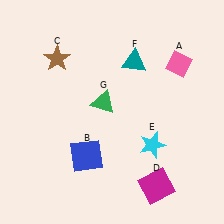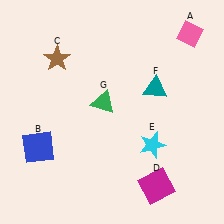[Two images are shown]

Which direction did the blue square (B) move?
The blue square (B) moved left.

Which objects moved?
The objects that moved are: the pink diamond (A), the blue square (B), the teal triangle (F).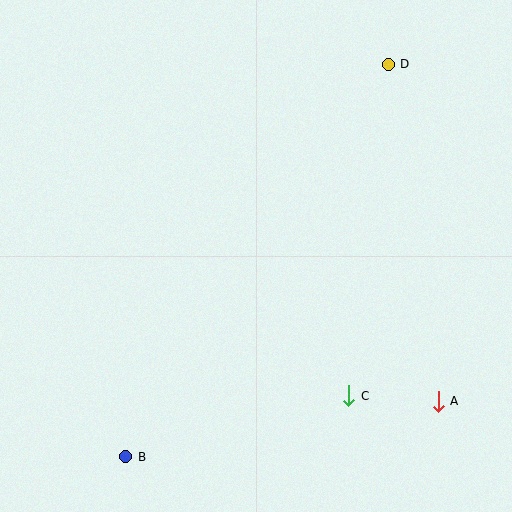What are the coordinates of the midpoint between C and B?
The midpoint between C and B is at (237, 426).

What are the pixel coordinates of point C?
Point C is at (349, 396).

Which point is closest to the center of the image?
Point C at (349, 396) is closest to the center.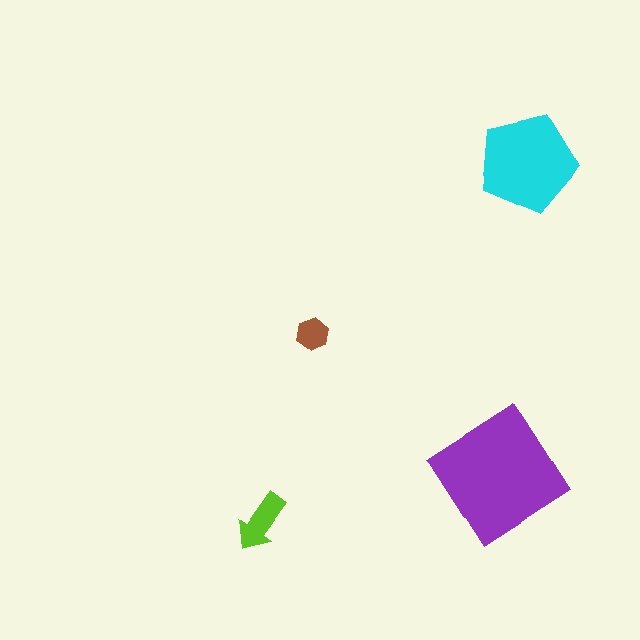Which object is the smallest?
The brown hexagon.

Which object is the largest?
The purple diamond.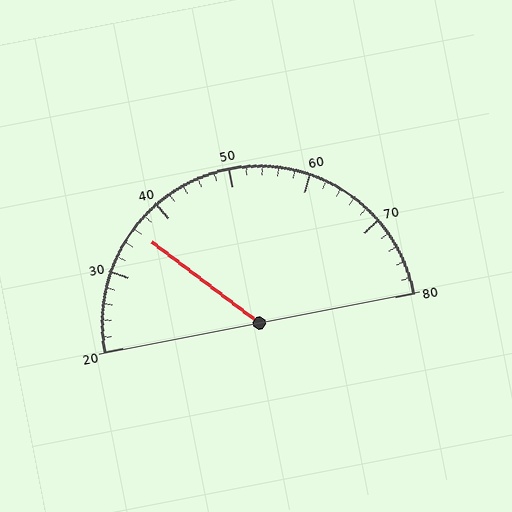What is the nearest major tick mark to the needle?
The nearest major tick mark is 40.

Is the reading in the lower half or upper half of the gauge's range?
The reading is in the lower half of the range (20 to 80).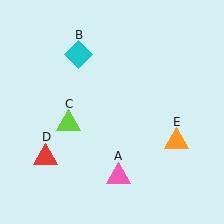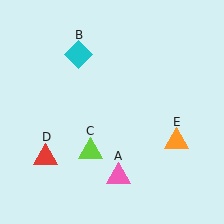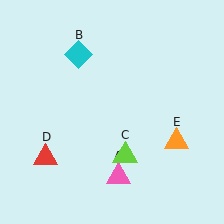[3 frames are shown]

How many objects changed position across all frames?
1 object changed position: lime triangle (object C).